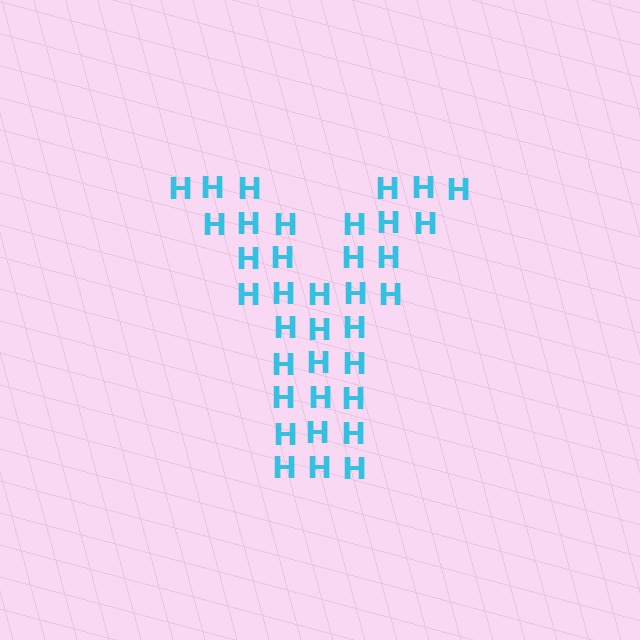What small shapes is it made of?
It is made of small letter H's.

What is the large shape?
The large shape is the letter Y.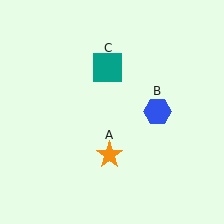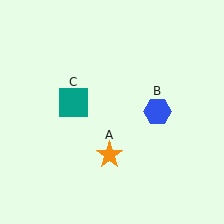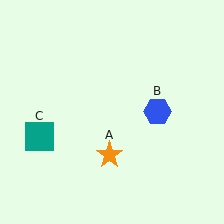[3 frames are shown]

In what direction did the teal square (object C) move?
The teal square (object C) moved down and to the left.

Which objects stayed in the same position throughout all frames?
Orange star (object A) and blue hexagon (object B) remained stationary.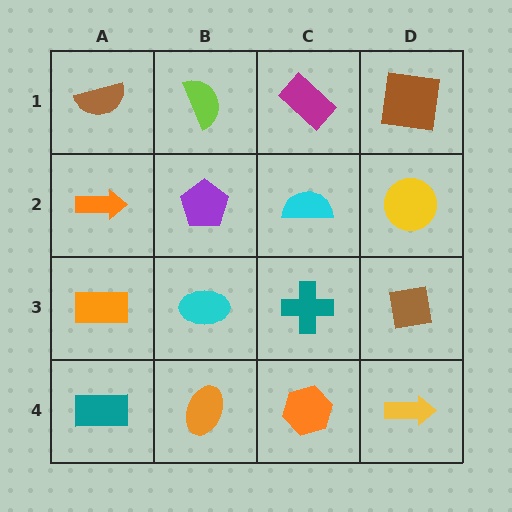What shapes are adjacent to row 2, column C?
A magenta rectangle (row 1, column C), a teal cross (row 3, column C), a purple pentagon (row 2, column B), a yellow circle (row 2, column D).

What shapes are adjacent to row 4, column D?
A brown square (row 3, column D), an orange hexagon (row 4, column C).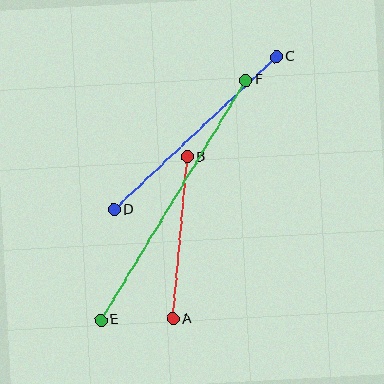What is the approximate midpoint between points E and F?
The midpoint is at approximately (173, 200) pixels.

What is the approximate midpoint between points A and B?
The midpoint is at approximately (180, 238) pixels.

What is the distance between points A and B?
The distance is approximately 163 pixels.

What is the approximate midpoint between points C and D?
The midpoint is at approximately (195, 133) pixels.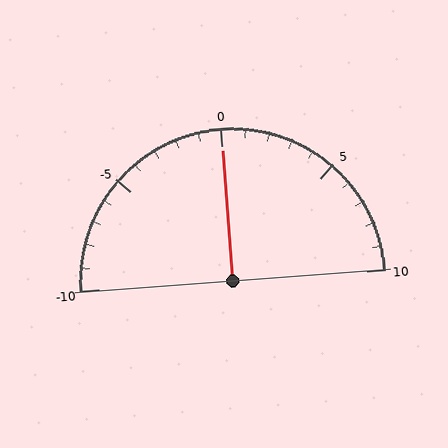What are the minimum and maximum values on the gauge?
The gauge ranges from -10 to 10.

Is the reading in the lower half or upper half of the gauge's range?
The reading is in the upper half of the range (-10 to 10).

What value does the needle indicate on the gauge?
The needle indicates approximately 0.